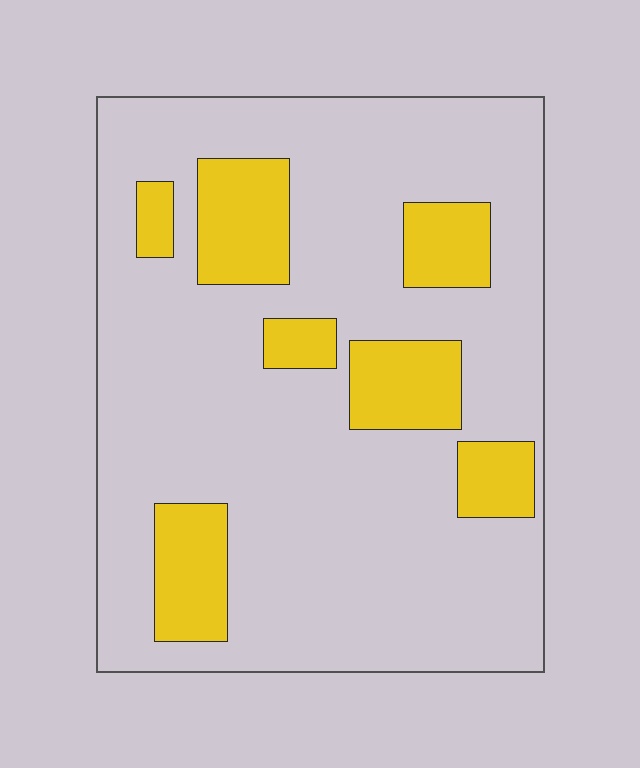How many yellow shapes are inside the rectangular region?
7.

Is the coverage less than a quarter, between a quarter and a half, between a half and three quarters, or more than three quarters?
Less than a quarter.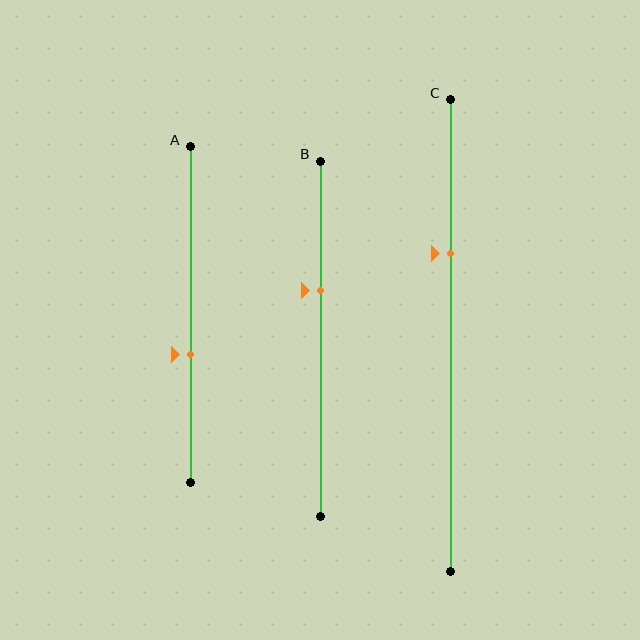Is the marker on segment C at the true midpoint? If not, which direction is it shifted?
No, the marker on segment C is shifted upward by about 17% of the segment length.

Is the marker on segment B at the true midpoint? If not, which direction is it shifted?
No, the marker on segment B is shifted upward by about 14% of the segment length.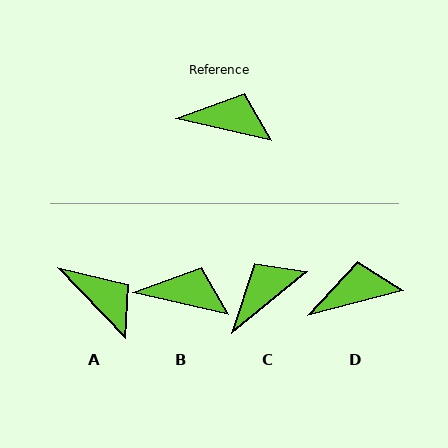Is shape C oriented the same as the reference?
No, it is off by about 52 degrees.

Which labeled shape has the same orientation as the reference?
B.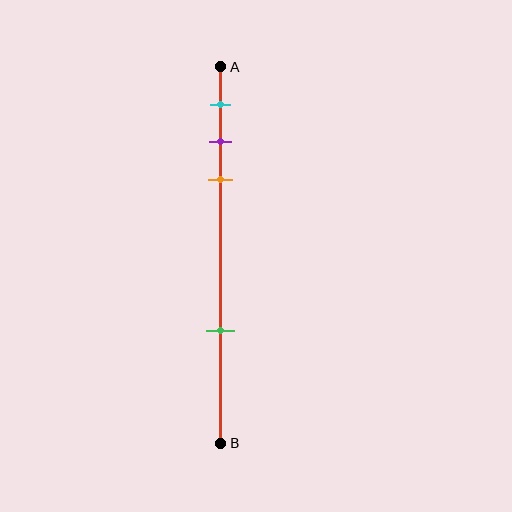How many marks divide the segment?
There are 4 marks dividing the segment.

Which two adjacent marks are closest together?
The purple and orange marks are the closest adjacent pair.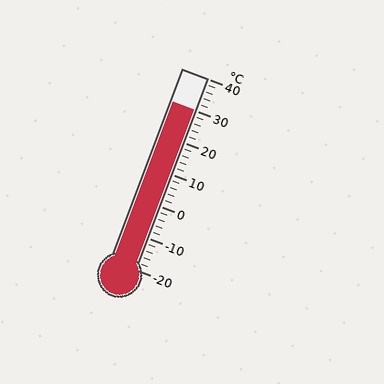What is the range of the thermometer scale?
The thermometer scale ranges from -20°C to 40°C.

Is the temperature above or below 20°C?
The temperature is above 20°C.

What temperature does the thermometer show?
The thermometer shows approximately 30°C.